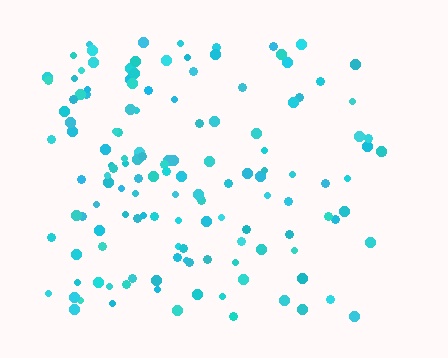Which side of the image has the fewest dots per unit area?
The right.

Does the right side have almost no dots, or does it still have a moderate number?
Still a moderate number, just noticeably fewer than the left.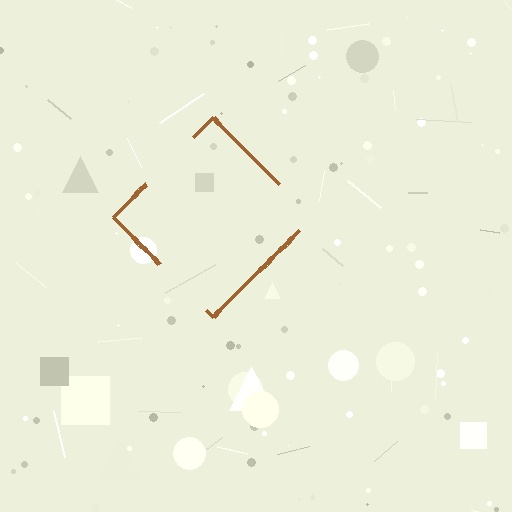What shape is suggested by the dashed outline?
The dashed outline suggests a diamond.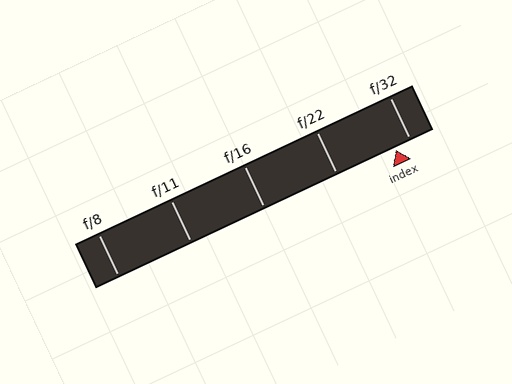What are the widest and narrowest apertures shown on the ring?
The widest aperture shown is f/8 and the narrowest is f/32.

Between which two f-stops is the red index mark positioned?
The index mark is between f/22 and f/32.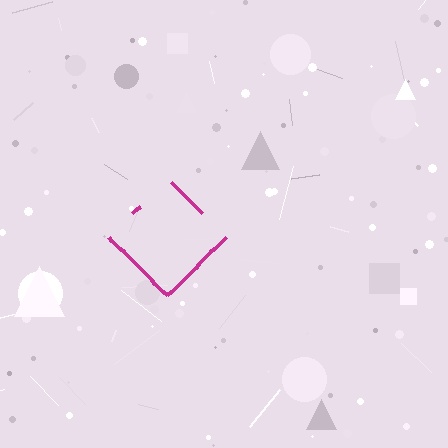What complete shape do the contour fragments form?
The contour fragments form a diamond.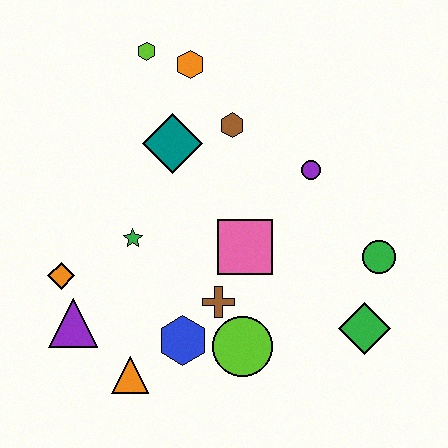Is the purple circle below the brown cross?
No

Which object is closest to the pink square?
The brown cross is closest to the pink square.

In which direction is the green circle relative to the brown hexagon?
The green circle is to the right of the brown hexagon.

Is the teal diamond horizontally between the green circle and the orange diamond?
Yes